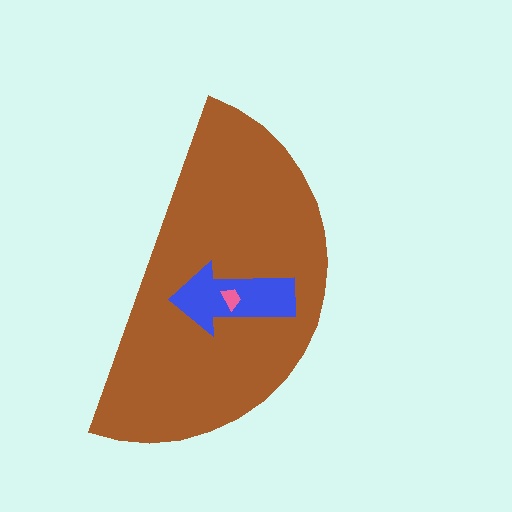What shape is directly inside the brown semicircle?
The blue arrow.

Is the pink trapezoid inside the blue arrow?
Yes.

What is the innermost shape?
The pink trapezoid.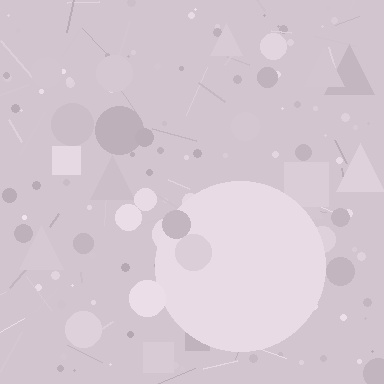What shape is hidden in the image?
A circle is hidden in the image.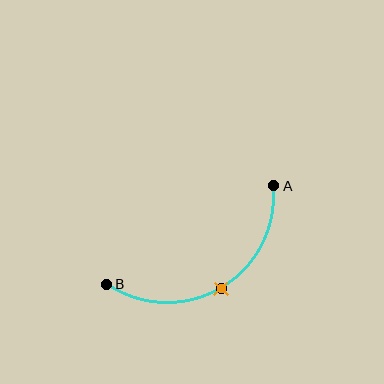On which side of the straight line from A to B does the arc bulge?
The arc bulges below the straight line connecting A and B.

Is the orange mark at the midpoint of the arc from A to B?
Yes. The orange mark lies on the arc at equal arc-length from both A and B — it is the arc midpoint.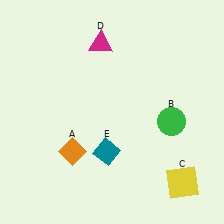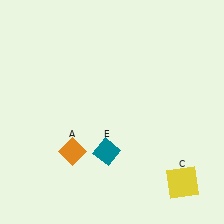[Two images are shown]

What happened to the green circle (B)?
The green circle (B) was removed in Image 2. It was in the bottom-right area of Image 1.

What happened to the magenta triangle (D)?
The magenta triangle (D) was removed in Image 2. It was in the top-left area of Image 1.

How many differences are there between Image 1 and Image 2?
There are 2 differences between the two images.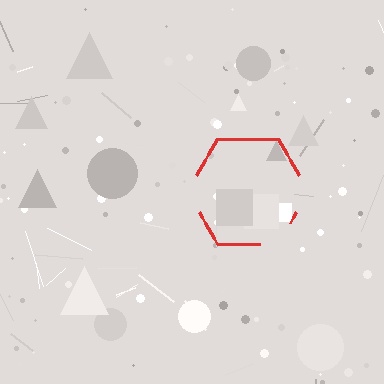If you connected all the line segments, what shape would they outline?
They would outline a hexagon.